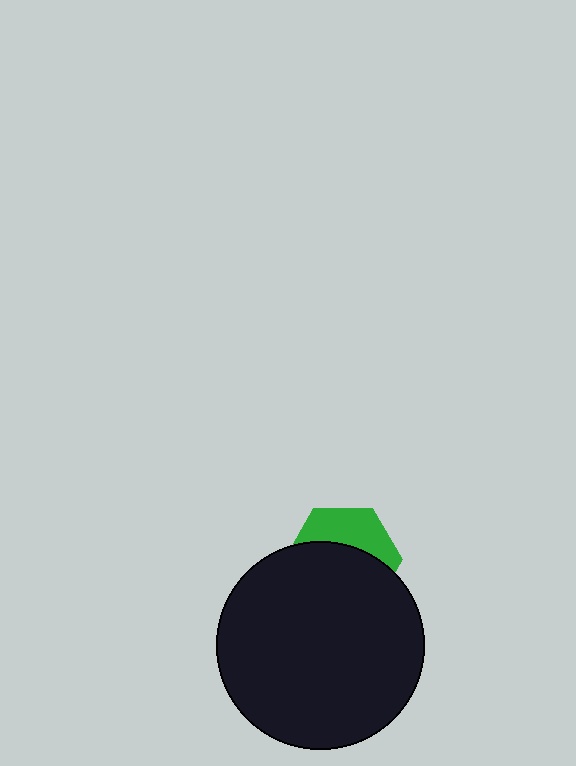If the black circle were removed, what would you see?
You would see the complete green hexagon.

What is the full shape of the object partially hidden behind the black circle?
The partially hidden object is a green hexagon.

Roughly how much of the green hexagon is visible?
A small part of it is visible (roughly 38%).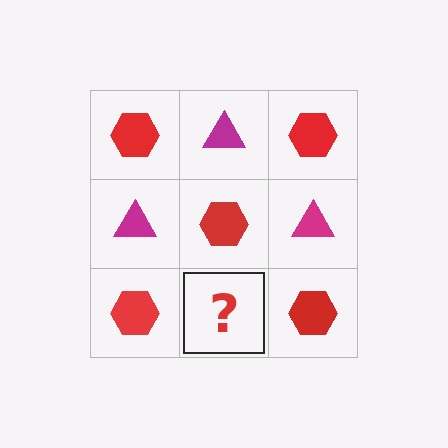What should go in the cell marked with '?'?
The missing cell should contain a magenta triangle.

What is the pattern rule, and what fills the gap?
The rule is that it alternates red hexagon and magenta triangle in a checkerboard pattern. The gap should be filled with a magenta triangle.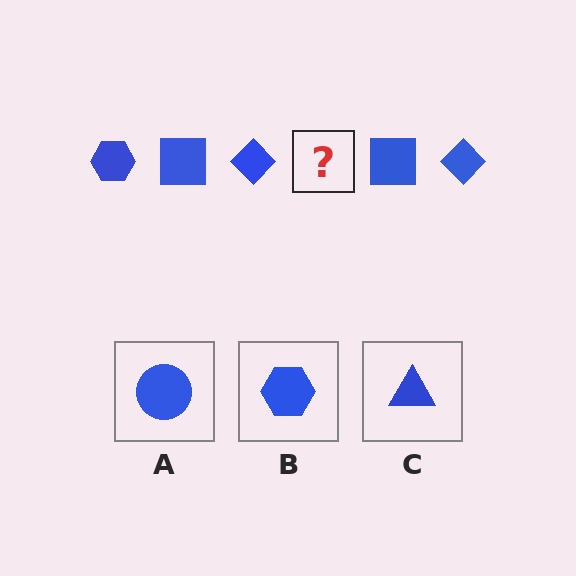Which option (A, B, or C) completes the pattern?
B.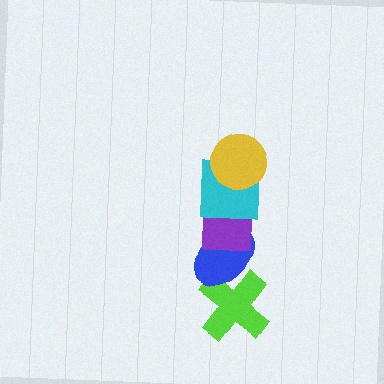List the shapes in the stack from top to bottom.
From top to bottom: the yellow circle, the cyan square, the purple square, the blue ellipse, the lime cross.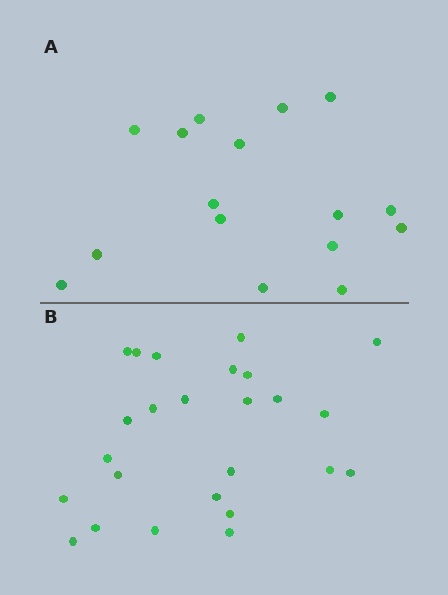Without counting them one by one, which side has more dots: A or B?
Region B (the bottom region) has more dots.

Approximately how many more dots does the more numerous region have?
Region B has roughly 8 or so more dots than region A.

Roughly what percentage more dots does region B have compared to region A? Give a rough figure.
About 55% more.